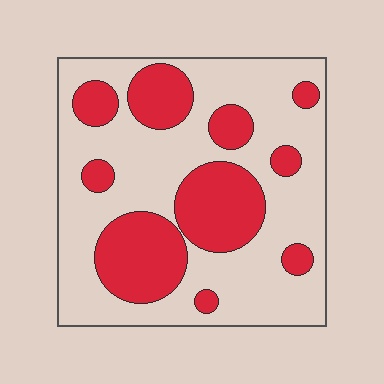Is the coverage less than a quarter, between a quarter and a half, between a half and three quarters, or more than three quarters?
Between a quarter and a half.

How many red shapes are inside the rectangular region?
10.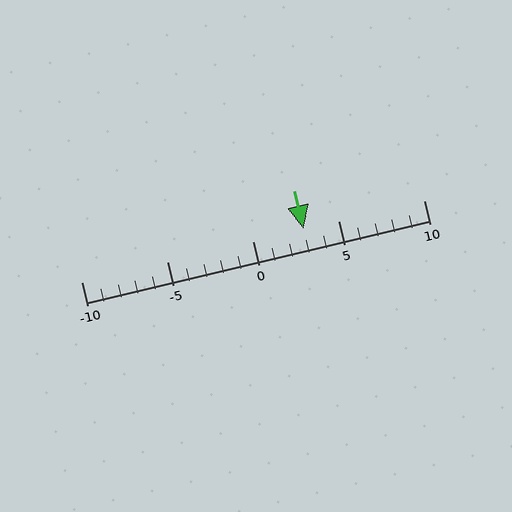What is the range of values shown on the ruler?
The ruler shows values from -10 to 10.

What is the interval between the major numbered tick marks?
The major tick marks are spaced 5 units apart.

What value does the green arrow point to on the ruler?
The green arrow points to approximately 3.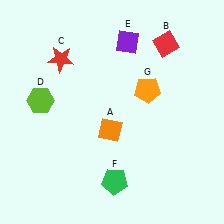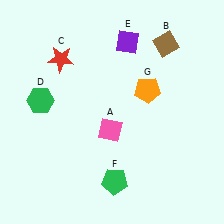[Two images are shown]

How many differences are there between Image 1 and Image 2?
There are 3 differences between the two images.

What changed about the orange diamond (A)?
In Image 1, A is orange. In Image 2, it changed to pink.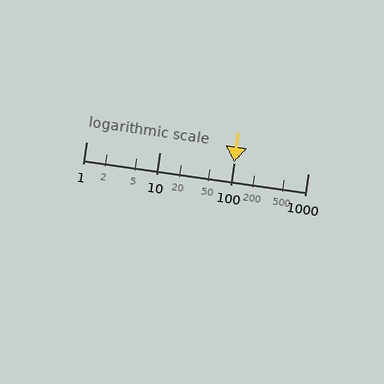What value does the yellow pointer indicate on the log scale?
The pointer indicates approximately 100.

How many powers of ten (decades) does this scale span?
The scale spans 3 decades, from 1 to 1000.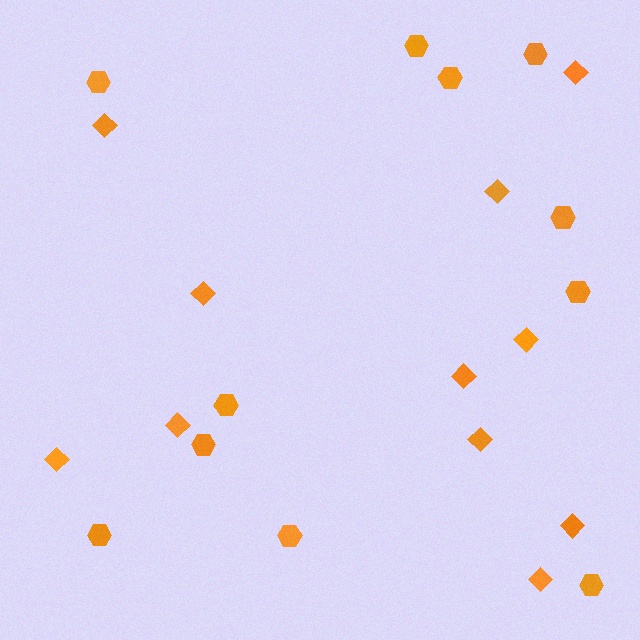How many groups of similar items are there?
There are 2 groups: one group of diamonds (11) and one group of hexagons (11).